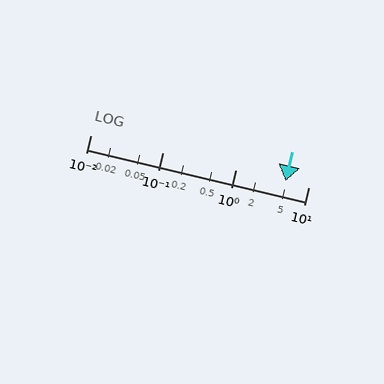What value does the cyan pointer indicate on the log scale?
The pointer indicates approximately 4.8.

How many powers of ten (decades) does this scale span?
The scale spans 3 decades, from 0.01 to 10.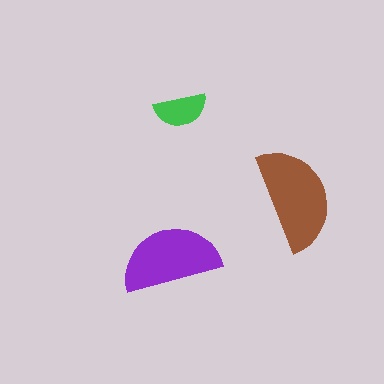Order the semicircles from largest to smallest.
the brown one, the purple one, the green one.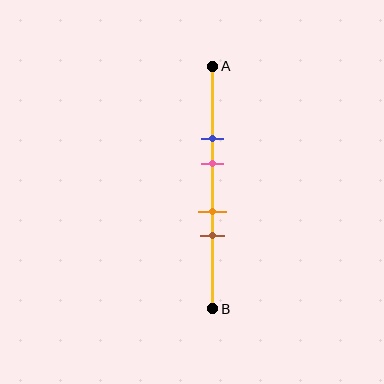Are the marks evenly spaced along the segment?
No, the marks are not evenly spaced.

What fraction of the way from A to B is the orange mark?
The orange mark is approximately 60% (0.6) of the way from A to B.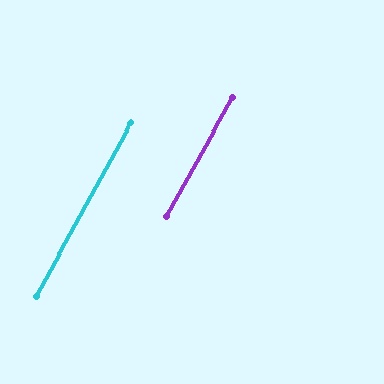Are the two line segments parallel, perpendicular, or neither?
Parallel — their directions differ by only 0.5°.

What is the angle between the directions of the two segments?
Approximately 0 degrees.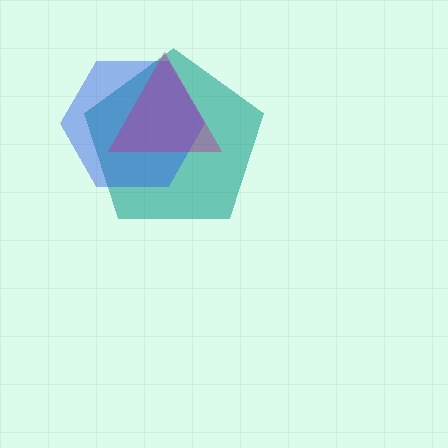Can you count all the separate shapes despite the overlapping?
Yes, there are 3 separate shapes.